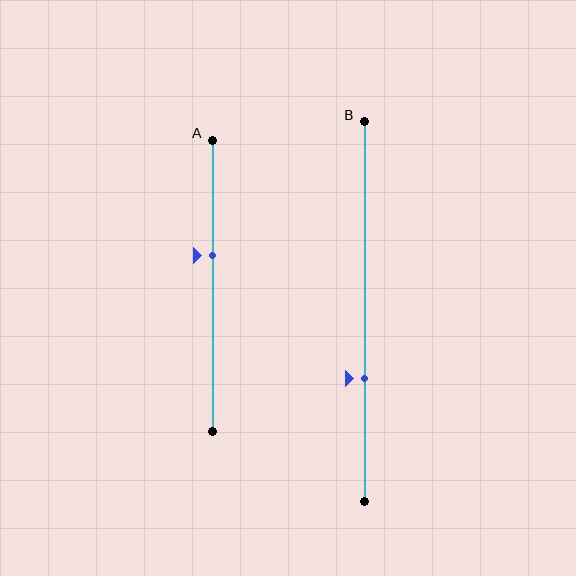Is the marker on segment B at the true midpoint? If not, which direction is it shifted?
No, the marker on segment B is shifted downward by about 17% of the segment length.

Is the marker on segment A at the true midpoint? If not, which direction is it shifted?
No, the marker on segment A is shifted upward by about 11% of the segment length.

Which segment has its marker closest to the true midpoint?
Segment A has its marker closest to the true midpoint.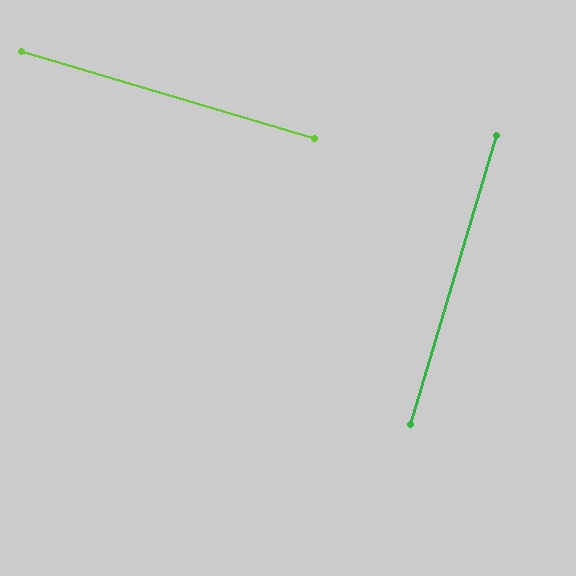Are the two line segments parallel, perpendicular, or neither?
Perpendicular — they meet at approximately 90°.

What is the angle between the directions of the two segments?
Approximately 90 degrees.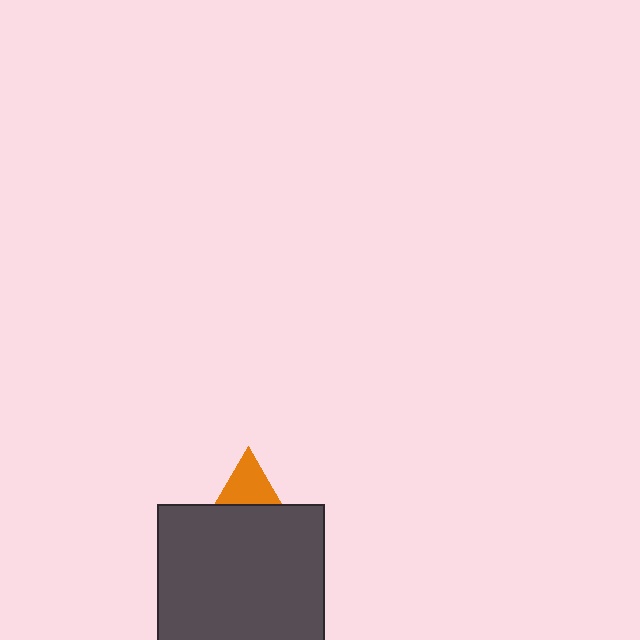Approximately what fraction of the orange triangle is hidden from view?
Roughly 59% of the orange triangle is hidden behind the dark gray square.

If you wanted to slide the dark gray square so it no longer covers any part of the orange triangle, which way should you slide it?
Slide it down — that is the most direct way to separate the two shapes.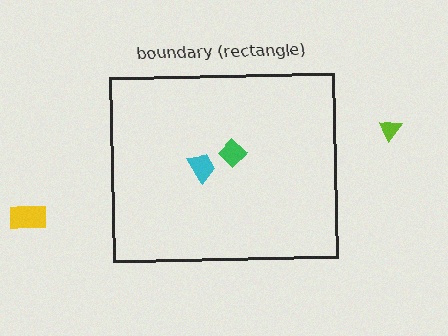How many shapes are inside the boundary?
2 inside, 2 outside.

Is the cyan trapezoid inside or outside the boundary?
Inside.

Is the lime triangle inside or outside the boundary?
Outside.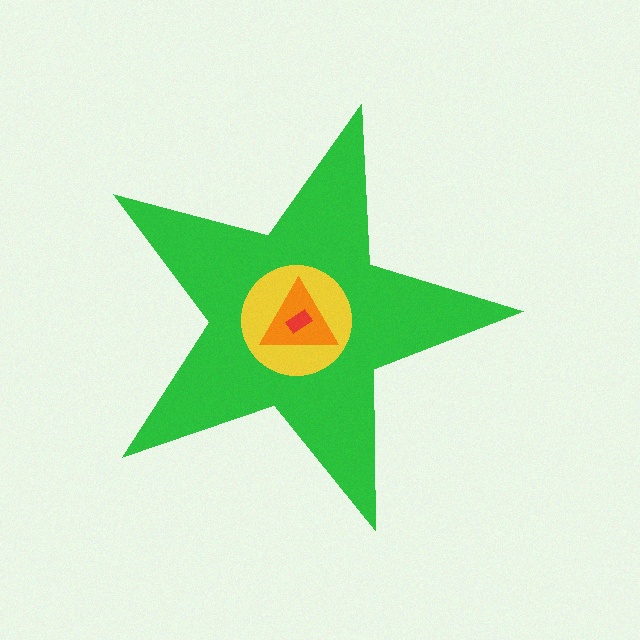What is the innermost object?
The red rectangle.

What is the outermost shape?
The green star.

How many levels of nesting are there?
4.